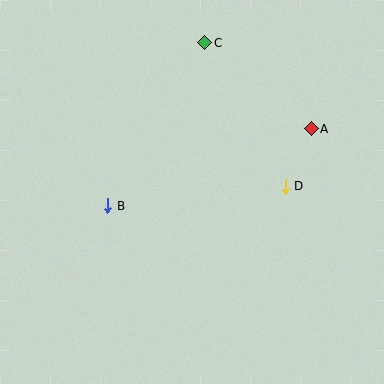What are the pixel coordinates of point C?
Point C is at (205, 43).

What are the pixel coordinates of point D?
Point D is at (285, 186).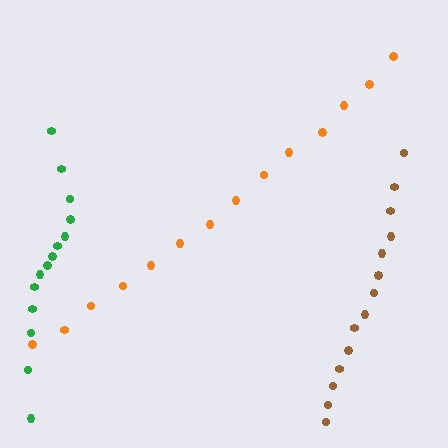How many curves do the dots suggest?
There are 3 distinct paths.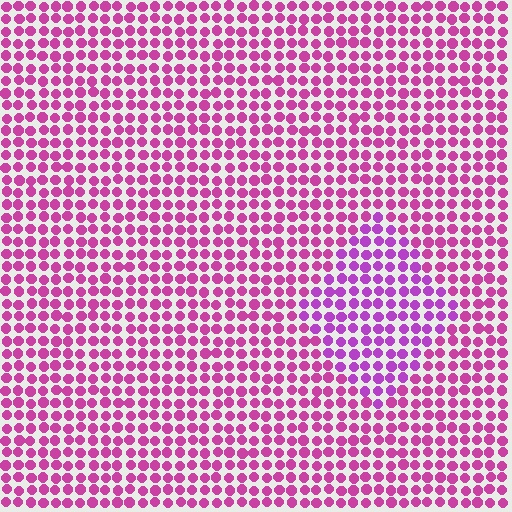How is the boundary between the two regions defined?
The boundary is defined purely by a slight shift in hue (about 26 degrees). Spacing, size, and orientation are identical on both sides.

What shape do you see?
I see a diamond.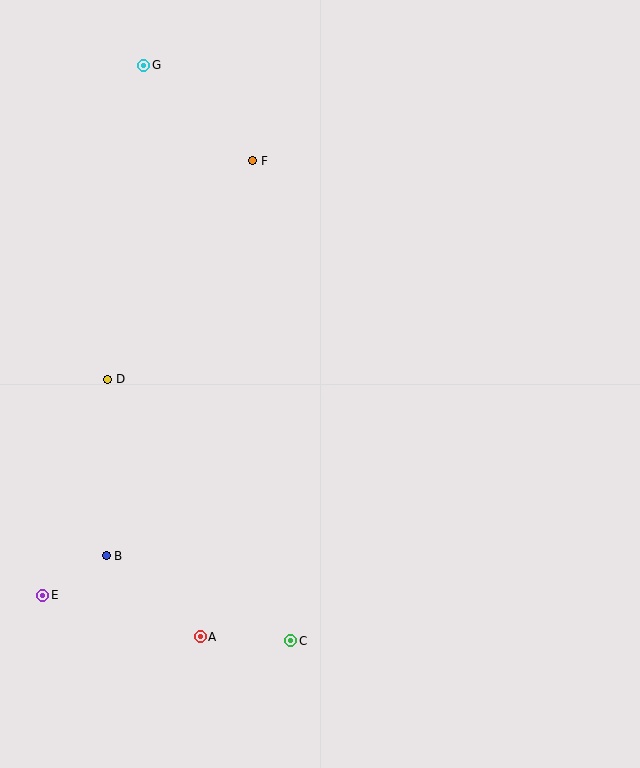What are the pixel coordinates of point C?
Point C is at (291, 641).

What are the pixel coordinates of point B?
Point B is at (106, 556).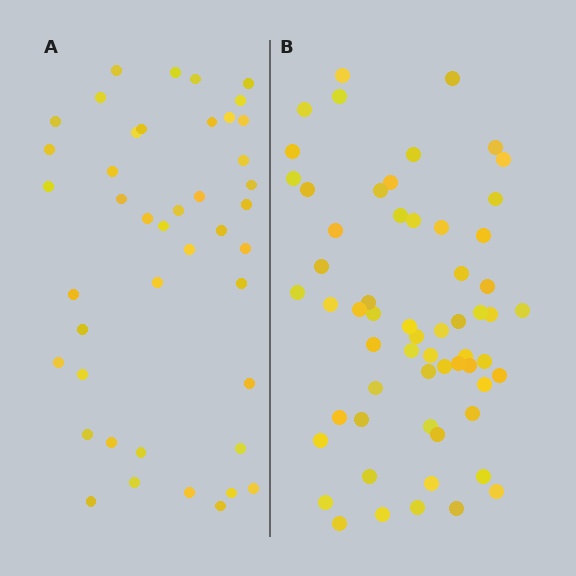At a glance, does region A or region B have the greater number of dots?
Region B (the right region) has more dots.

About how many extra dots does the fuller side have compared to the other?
Region B has approximately 15 more dots than region A.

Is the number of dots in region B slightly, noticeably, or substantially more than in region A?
Region B has noticeably more, but not dramatically so. The ratio is roughly 1.4 to 1.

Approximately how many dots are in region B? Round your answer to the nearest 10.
About 60 dots.